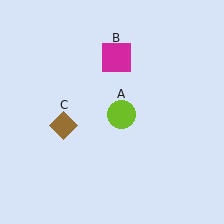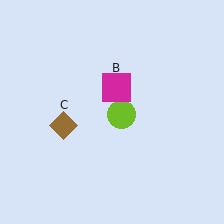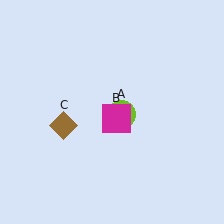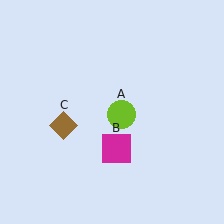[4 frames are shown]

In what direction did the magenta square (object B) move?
The magenta square (object B) moved down.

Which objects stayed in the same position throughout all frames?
Lime circle (object A) and brown diamond (object C) remained stationary.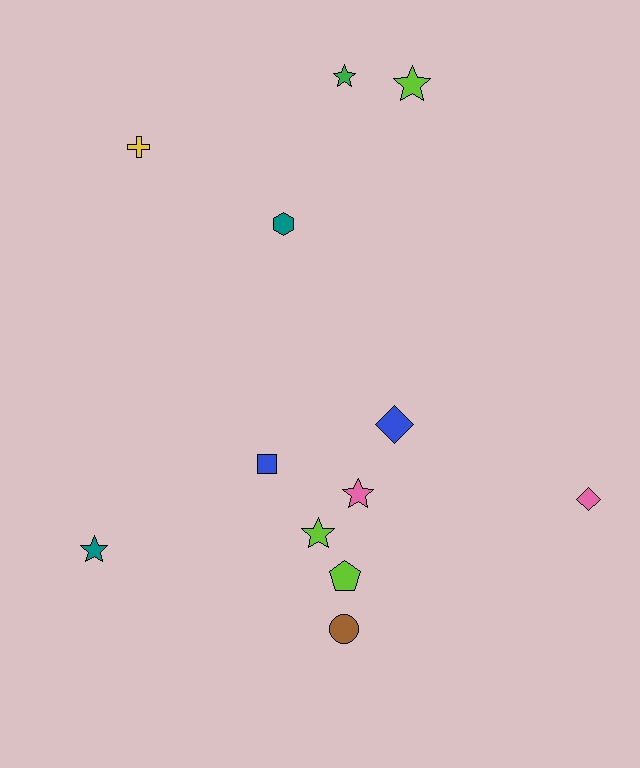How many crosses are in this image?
There is 1 cross.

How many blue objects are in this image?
There are 2 blue objects.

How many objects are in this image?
There are 12 objects.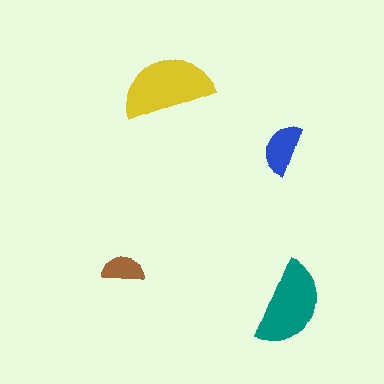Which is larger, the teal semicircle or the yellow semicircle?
The yellow one.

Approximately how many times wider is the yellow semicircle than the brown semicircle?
About 2 times wider.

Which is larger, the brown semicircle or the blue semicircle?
The blue one.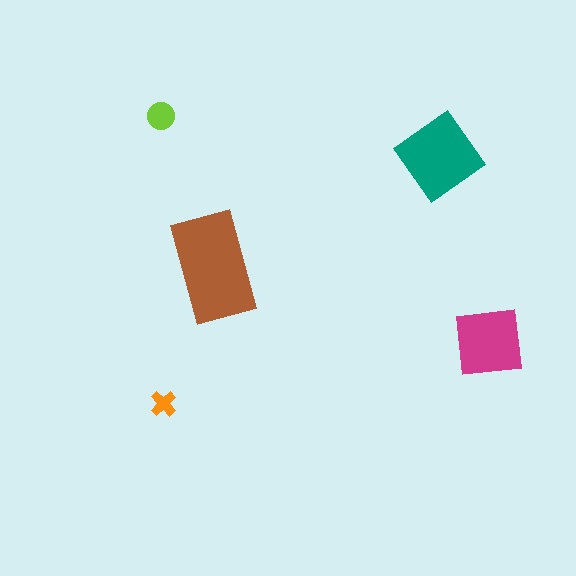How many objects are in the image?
There are 5 objects in the image.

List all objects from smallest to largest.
The orange cross, the lime circle, the magenta square, the teal diamond, the brown rectangle.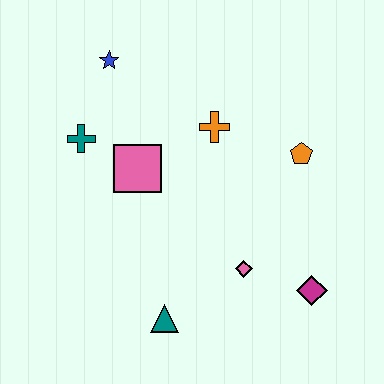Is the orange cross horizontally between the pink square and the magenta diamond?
Yes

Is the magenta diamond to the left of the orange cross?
No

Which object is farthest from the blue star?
The magenta diamond is farthest from the blue star.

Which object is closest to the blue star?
The teal cross is closest to the blue star.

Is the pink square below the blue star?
Yes